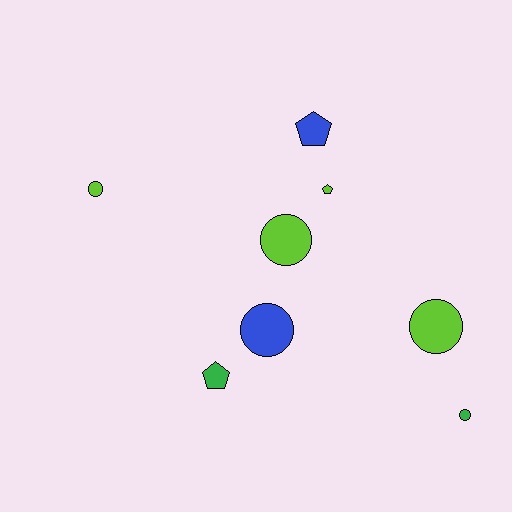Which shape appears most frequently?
Circle, with 5 objects.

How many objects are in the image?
There are 8 objects.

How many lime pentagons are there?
There is 1 lime pentagon.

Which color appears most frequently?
Lime, with 4 objects.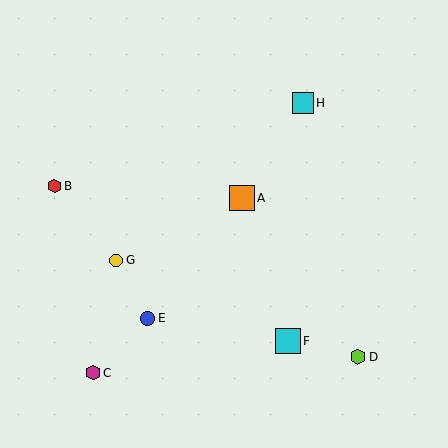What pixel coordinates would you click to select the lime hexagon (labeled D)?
Click at (358, 357) to select the lime hexagon D.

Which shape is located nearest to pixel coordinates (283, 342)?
The cyan square (labeled F) at (288, 341) is nearest to that location.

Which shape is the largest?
The cyan square (labeled F) is the largest.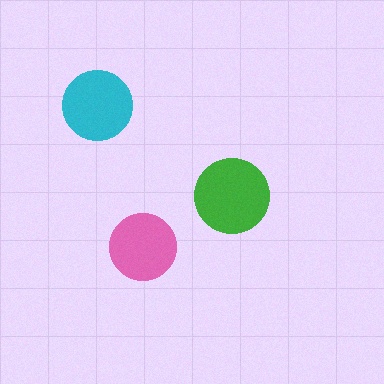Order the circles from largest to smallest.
the green one, the cyan one, the pink one.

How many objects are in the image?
There are 3 objects in the image.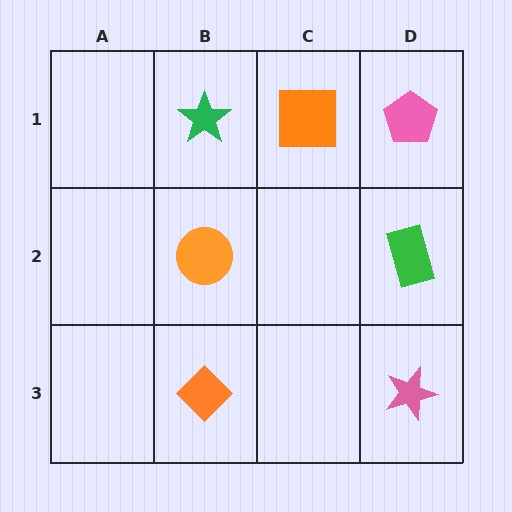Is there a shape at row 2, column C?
No, that cell is empty.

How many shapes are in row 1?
3 shapes.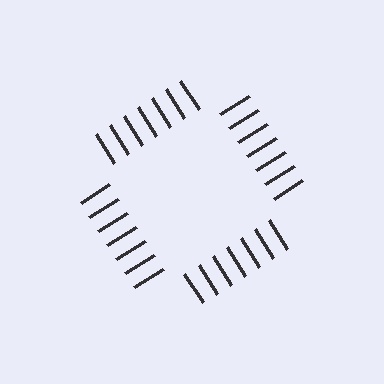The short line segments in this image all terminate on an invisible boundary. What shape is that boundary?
An illusory square — the line segments terminate on its edges but no continuous stroke is drawn.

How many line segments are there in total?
28 — 7 along each of the 4 edges.